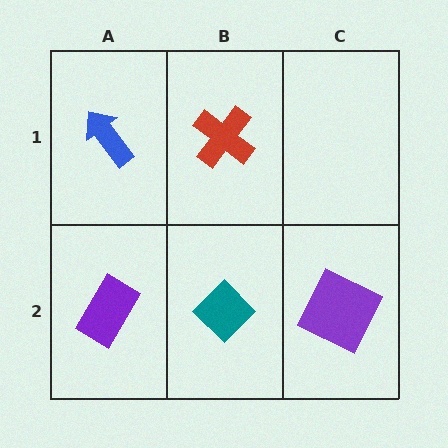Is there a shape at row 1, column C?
No, that cell is empty.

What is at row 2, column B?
A teal diamond.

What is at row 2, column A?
A purple rectangle.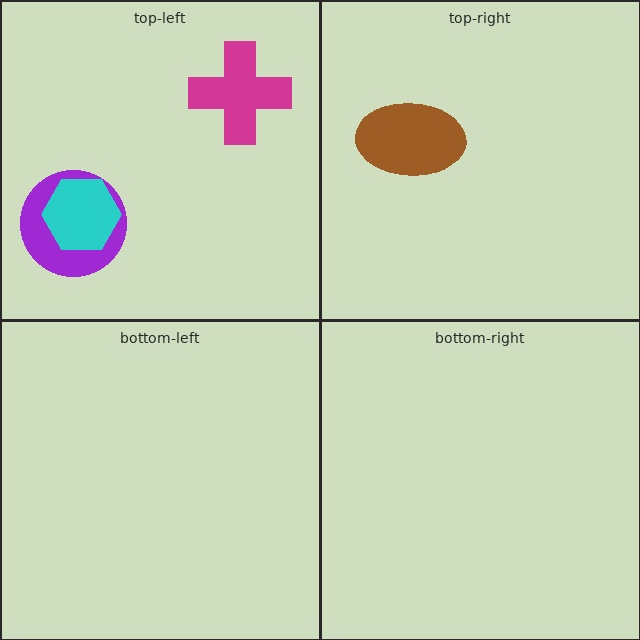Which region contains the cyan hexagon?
The top-left region.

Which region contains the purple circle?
The top-left region.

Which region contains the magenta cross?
The top-left region.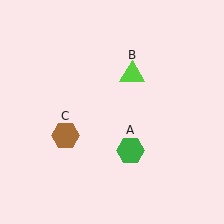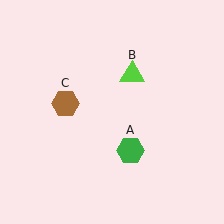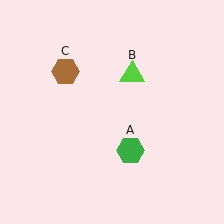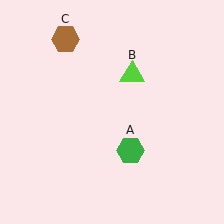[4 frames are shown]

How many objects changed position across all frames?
1 object changed position: brown hexagon (object C).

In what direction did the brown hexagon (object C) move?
The brown hexagon (object C) moved up.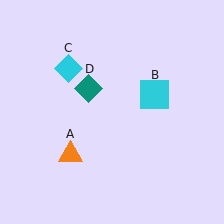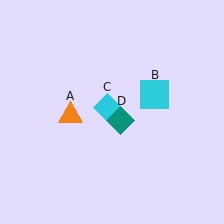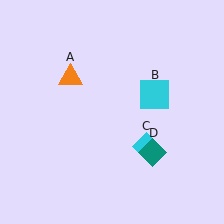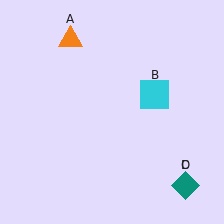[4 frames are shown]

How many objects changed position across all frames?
3 objects changed position: orange triangle (object A), cyan diamond (object C), teal diamond (object D).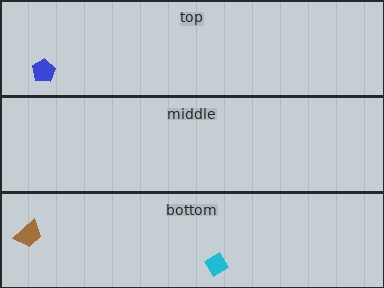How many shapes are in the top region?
1.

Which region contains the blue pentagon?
The top region.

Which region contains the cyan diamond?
The bottom region.